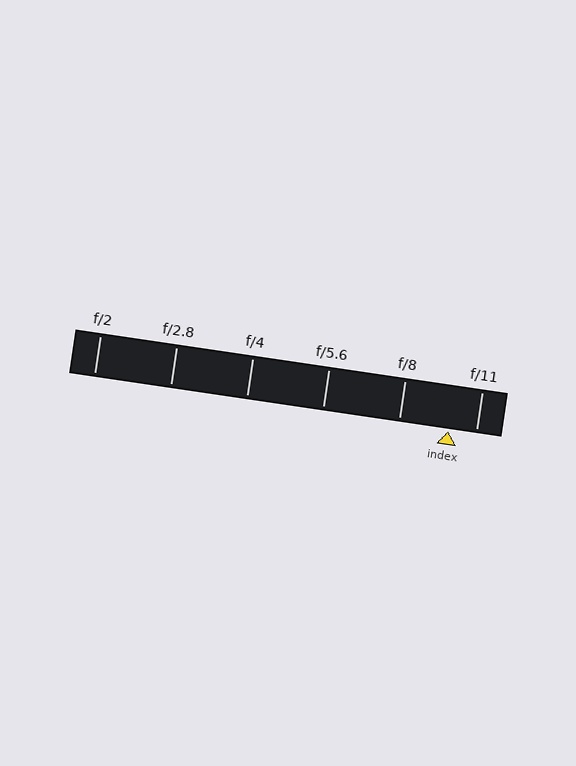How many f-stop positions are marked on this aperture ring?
There are 6 f-stop positions marked.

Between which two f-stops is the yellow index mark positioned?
The index mark is between f/8 and f/11.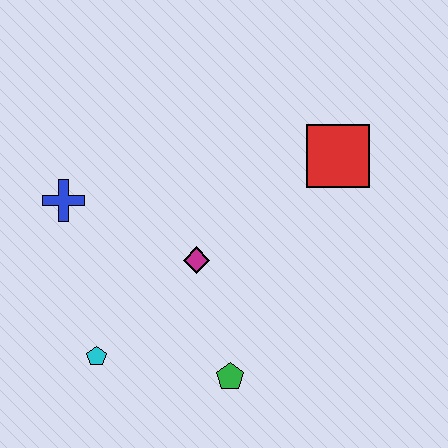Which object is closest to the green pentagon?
The magenta diamond is closest to the green pentagon.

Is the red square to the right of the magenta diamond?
Yes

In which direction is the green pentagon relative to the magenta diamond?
The green pentagon is below the magenta diamond.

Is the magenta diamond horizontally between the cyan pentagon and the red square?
Yes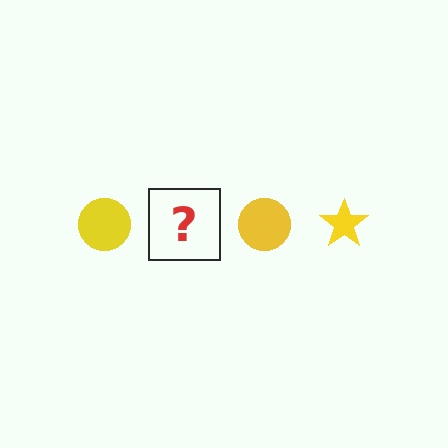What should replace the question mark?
The question mark should be replaced with a yellow star.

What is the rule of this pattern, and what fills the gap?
The rule is that the pattern cycles through circle, star shapes in yellow. The gap should be filled with a yellow star.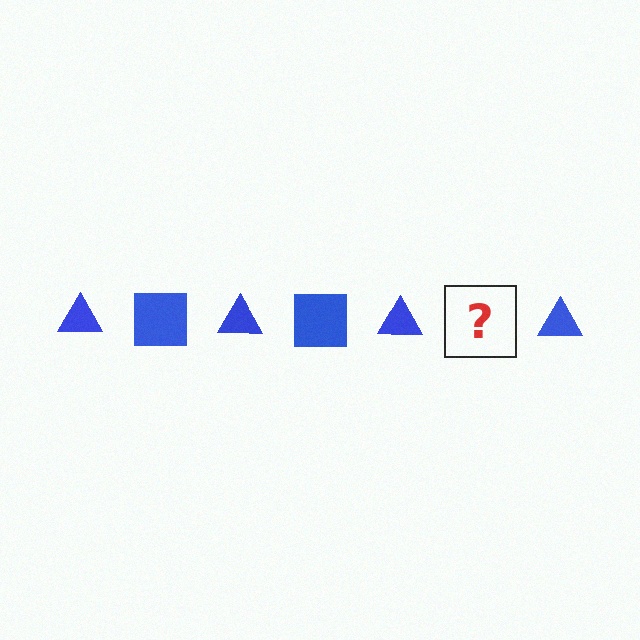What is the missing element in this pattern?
The missing element is a blue square.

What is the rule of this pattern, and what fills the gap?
The rule is that the pattern cycles through triangle, square shapes in blue. The gap should be filled with a blue square.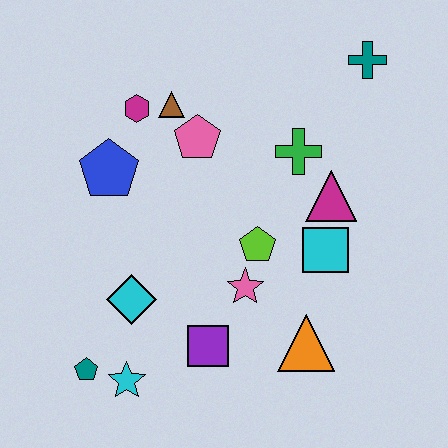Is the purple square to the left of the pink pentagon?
No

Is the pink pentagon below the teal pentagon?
No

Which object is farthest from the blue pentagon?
The teal cross is farthest from the blue pentagon.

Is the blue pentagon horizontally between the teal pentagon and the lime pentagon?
Yes